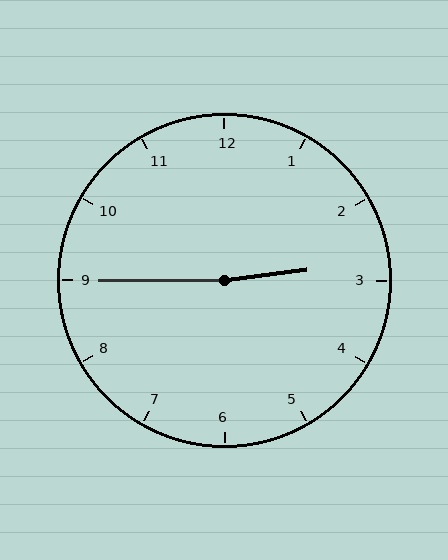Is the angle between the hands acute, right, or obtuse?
It is obtuse.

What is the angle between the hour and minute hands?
Approximately 172 degrees.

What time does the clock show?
2:45.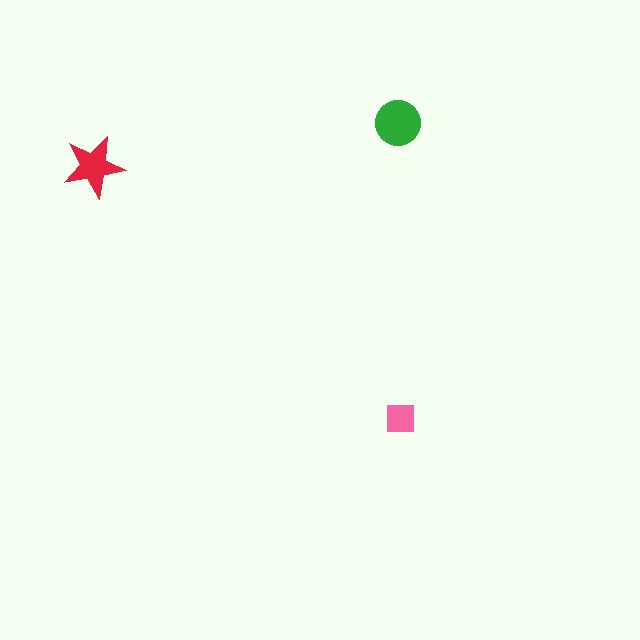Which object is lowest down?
The pink square is bottommost.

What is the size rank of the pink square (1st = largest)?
3rd.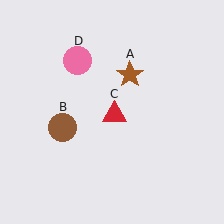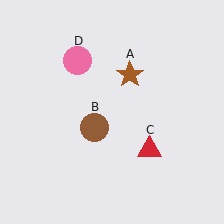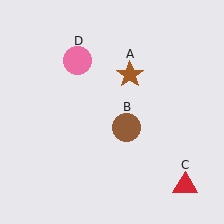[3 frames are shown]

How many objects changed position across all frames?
2 objects changed position: brown circle (object B), red triangle (object C).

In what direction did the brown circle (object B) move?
The brown circle (object B) moved right.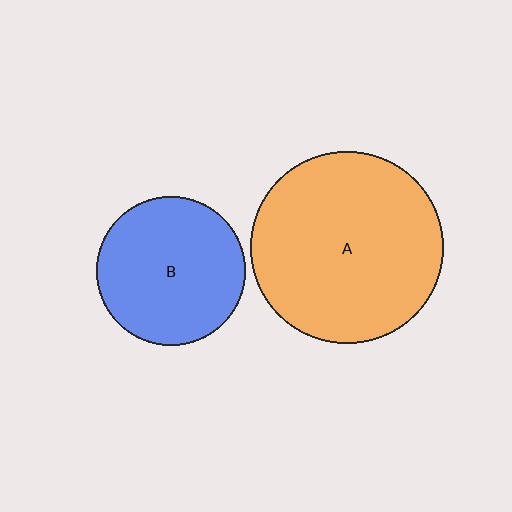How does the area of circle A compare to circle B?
Approximately 1.7 times.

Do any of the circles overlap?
No, none of the circles overlap.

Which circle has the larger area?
Circle A (orange).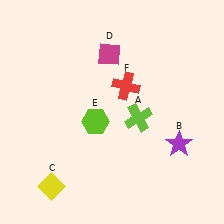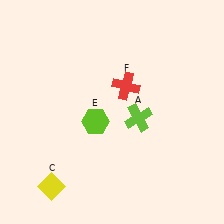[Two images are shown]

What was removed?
The magenta diamond (D), the purple star (B) were removed in Image 2.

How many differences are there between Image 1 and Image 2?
There are 2 differences between the two images.